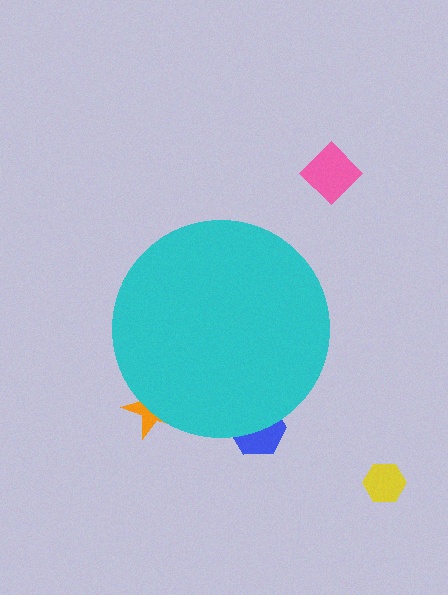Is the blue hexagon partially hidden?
Yes, the blue hexagon is partially hidden behind the cyan circle.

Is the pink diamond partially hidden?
No, the pink diamond is fully visible.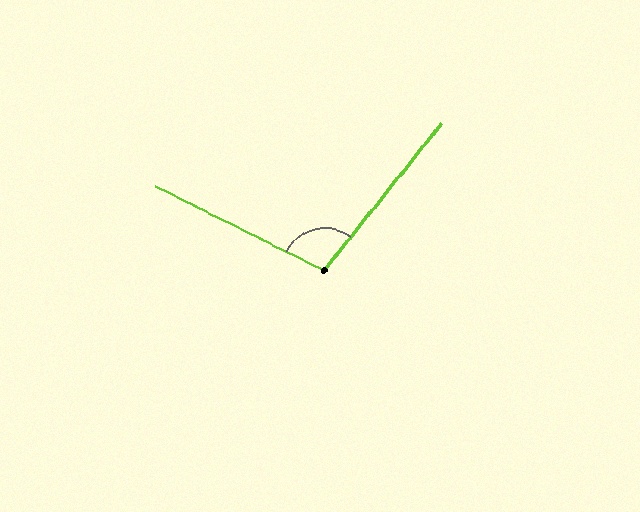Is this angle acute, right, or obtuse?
It is obtuse.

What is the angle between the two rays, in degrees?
Approximately 102 degrees.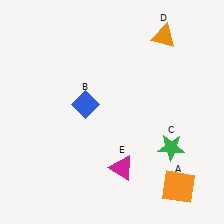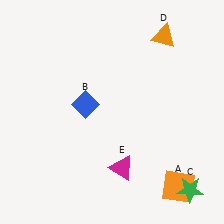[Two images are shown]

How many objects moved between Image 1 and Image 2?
1 object moved between the two images.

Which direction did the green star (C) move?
The green star (C) moved down.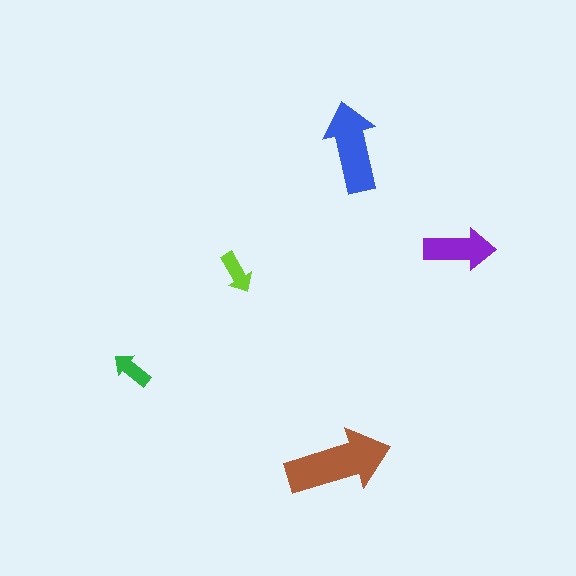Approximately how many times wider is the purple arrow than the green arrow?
About 1.5 times wider.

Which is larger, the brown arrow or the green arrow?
The brown one.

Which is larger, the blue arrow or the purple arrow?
The blue one.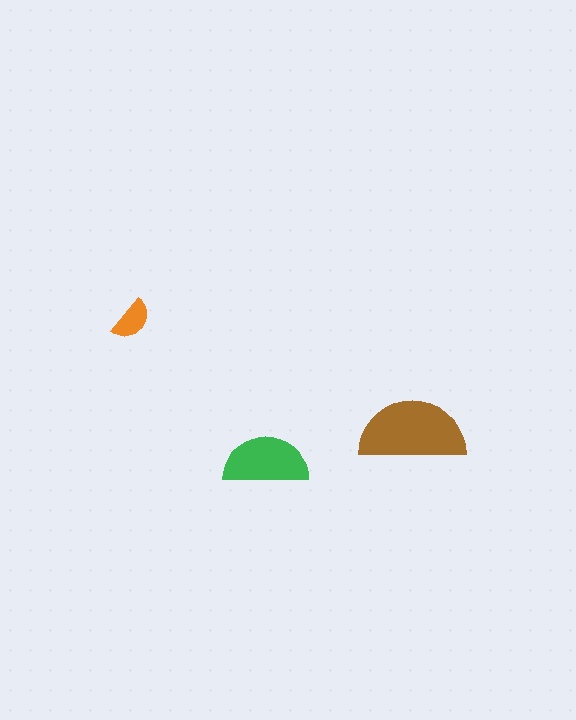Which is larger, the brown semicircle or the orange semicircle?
The brown one.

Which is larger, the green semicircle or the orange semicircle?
The green one.